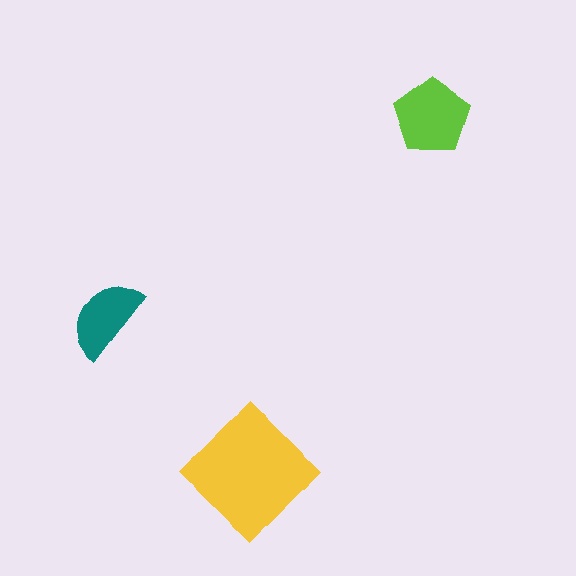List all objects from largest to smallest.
The yellow diamond, the lime pentagon, the teal semicircle.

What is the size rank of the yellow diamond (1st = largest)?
1st.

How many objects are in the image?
There are 3 objects in the image.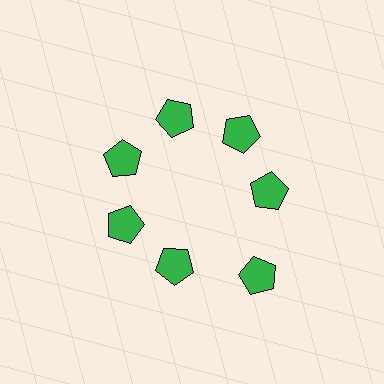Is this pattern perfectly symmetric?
No. The 7 green pentagons are arranged in a ring, but one element near the 5 o'clock position is pushed outward from the center, breaking the 7-fold rotational symmetry.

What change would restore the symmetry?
The symmetry would be restored by moving it inward, back onto the ring so that all 7 pentagons sit at equal angles and equal distance from the center.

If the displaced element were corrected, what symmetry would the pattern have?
It would have 7-fold rotational symmetry — the pattern would map onto itself every 51 degrees.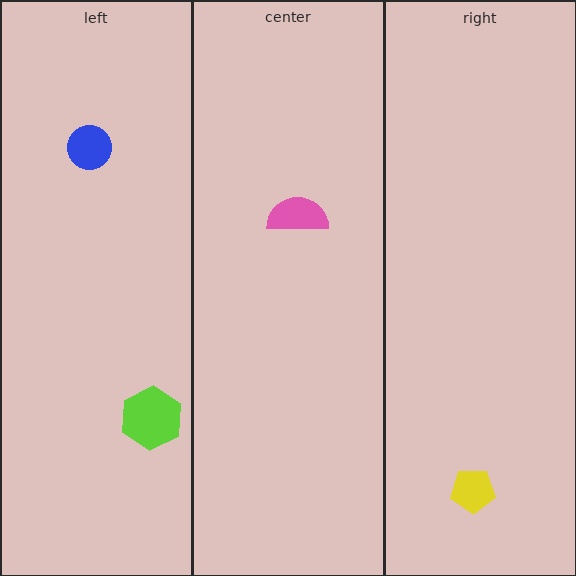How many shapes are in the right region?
1.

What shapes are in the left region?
The lime hexagon, the blue circle.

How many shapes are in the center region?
1.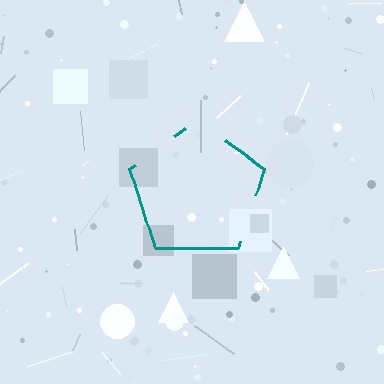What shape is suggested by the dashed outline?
The dashed outline suggests a pentagon.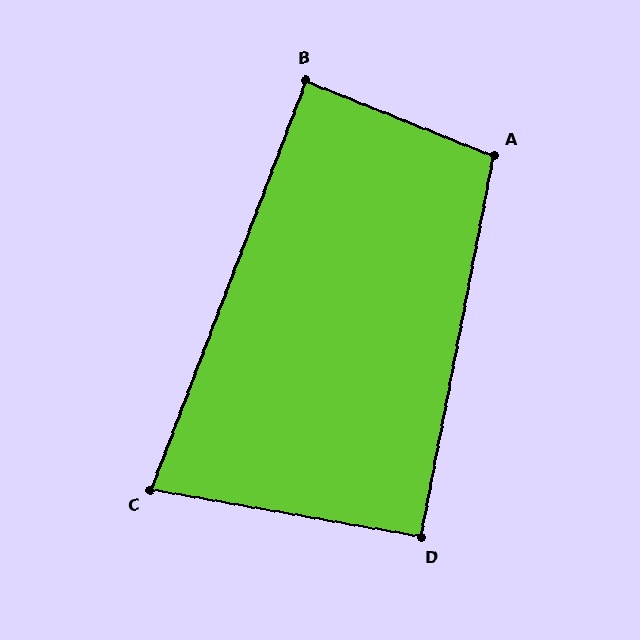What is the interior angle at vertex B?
Approximately 89 degrees (approximately right).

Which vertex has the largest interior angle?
A, at approximately 101 degrees.